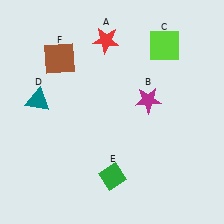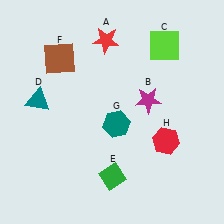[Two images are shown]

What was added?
A teal hexagon (G), a red hexagon (H) were added in Image 2.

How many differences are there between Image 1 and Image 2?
There are 2 differences between the two images.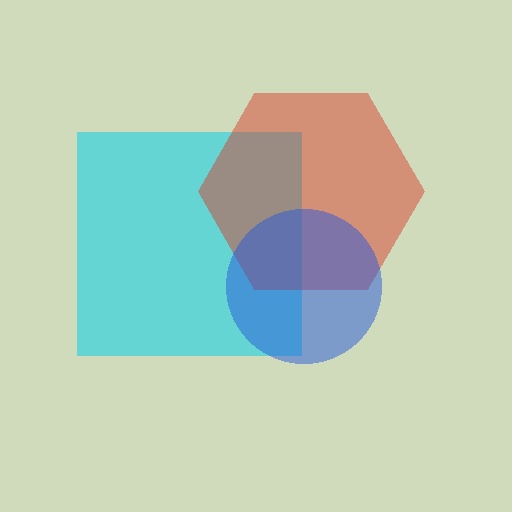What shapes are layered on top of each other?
The layered shapes are: a cyan square, a red hexagon, a blue circle.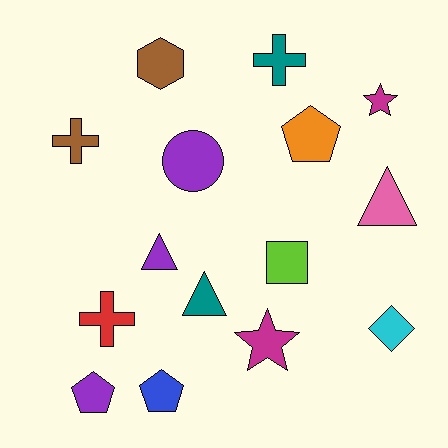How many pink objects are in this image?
There is 1 pink object.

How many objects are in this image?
There are 15 objects.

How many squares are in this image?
There is 1 square.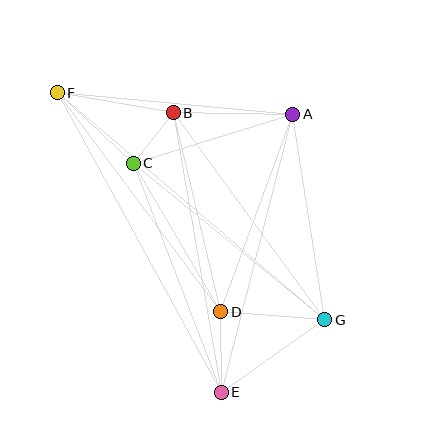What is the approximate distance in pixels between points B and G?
The distance between B and G is approximately 257 pixels.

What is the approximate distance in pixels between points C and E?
The distance between C and E is approximately 245 pixels.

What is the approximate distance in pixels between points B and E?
The distance between B and E is approximately 284 pixels.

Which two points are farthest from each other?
Points F and G are farthest from each other.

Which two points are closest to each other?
Points B and C are closest to each other.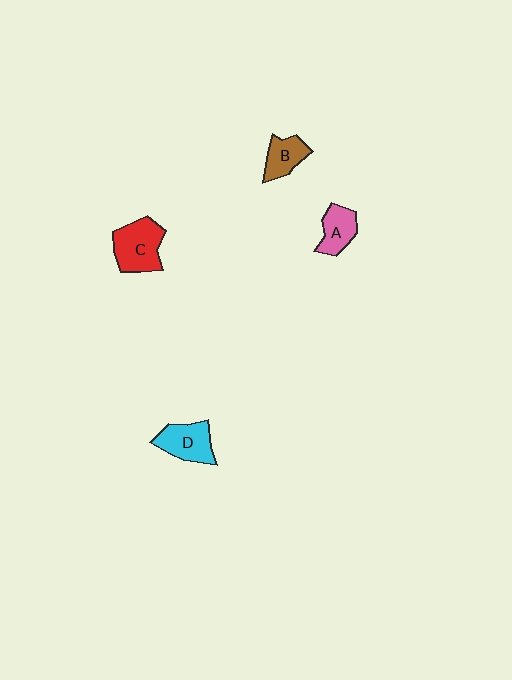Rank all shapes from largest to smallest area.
From largest to smallest: C (red), D (cyan), A (pink), B (brown).